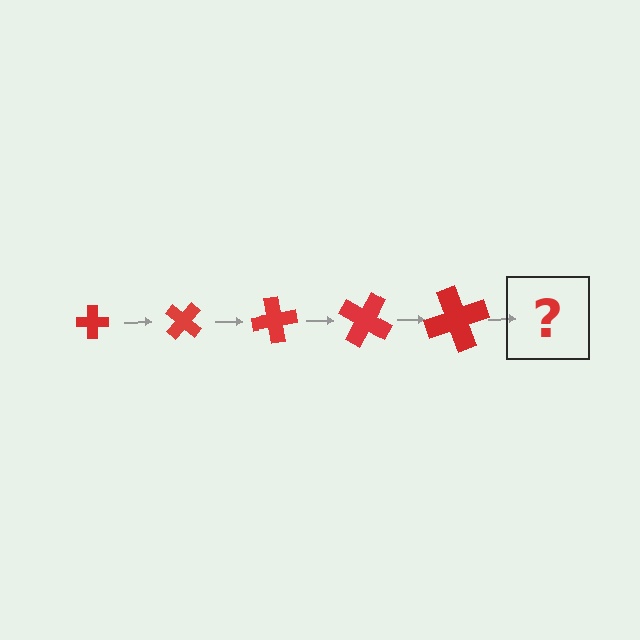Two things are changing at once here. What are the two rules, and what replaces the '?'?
The two rules are that the cross grows larger each step and it rotates 40 degrees each step. The '?' should be a cross, larger than the previous one and rotated 200 degrees from the start.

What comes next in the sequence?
The next element should be a cross, larger than the previous one and rotated 200 degrees from the start.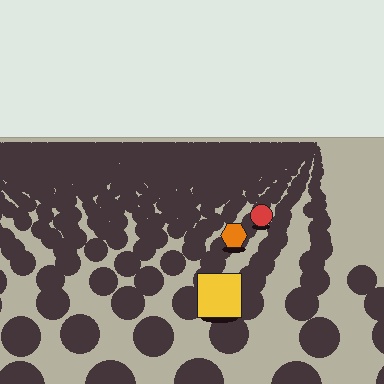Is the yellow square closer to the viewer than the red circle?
Yes. The yellow square is closer — you can tell from the texture gradient: the ground texture is coarser near it.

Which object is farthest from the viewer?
The red circle is farthest from the viewer. It appears smaller and the ground texture around it is denser.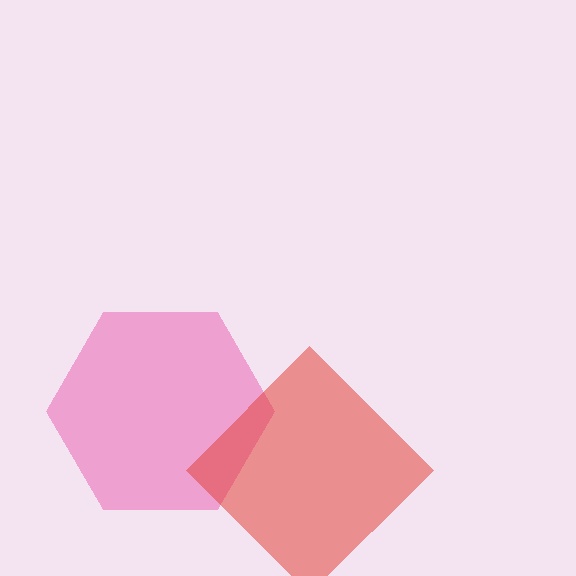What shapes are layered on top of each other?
The layered shapes are: a pink hexagon, a red diamond.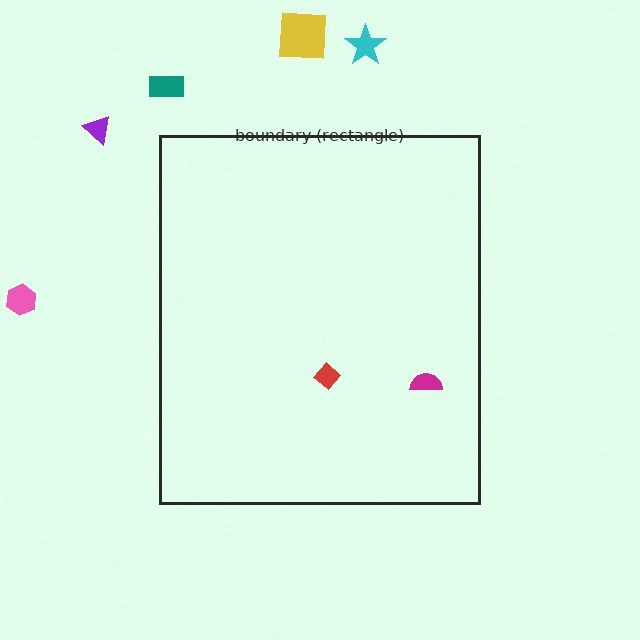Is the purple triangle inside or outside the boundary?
Outside.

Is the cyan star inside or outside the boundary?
Outside.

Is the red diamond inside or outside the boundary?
Inside.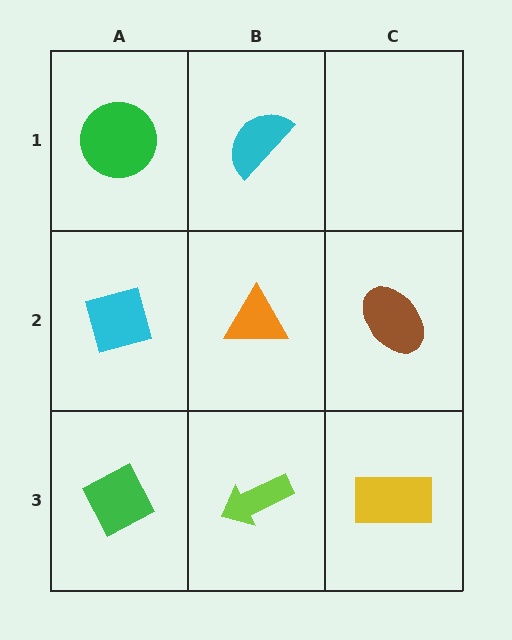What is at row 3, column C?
A yellow rectangle.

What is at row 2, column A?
A cyan diamond.